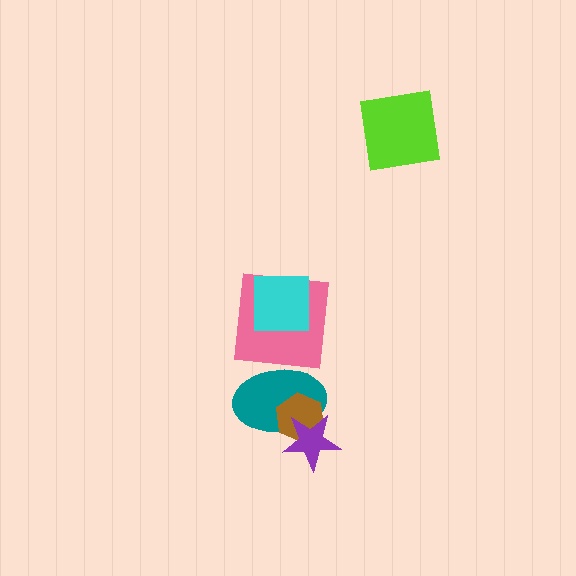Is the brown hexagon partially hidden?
Yes, it is partially covered by another shape.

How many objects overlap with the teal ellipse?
3 objects overlap with the teal ellipse.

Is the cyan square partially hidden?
No, no other shape covers it.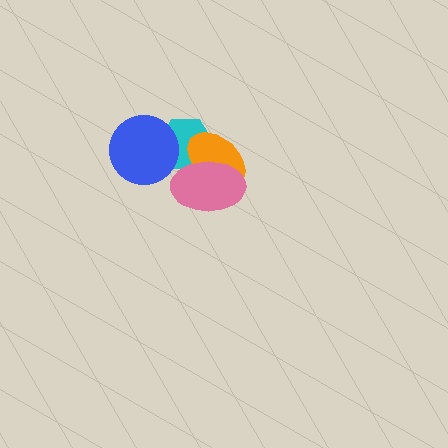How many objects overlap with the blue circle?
1 object overlaps with the blue circle.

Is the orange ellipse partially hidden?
Yes, it is partially covered by another shape.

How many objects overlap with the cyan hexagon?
3 objects overlap with the cyan hexagon.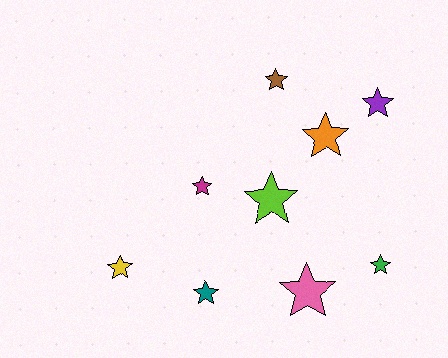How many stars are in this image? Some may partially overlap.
There are 9 stars.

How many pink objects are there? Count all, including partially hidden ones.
There is 1 pink object.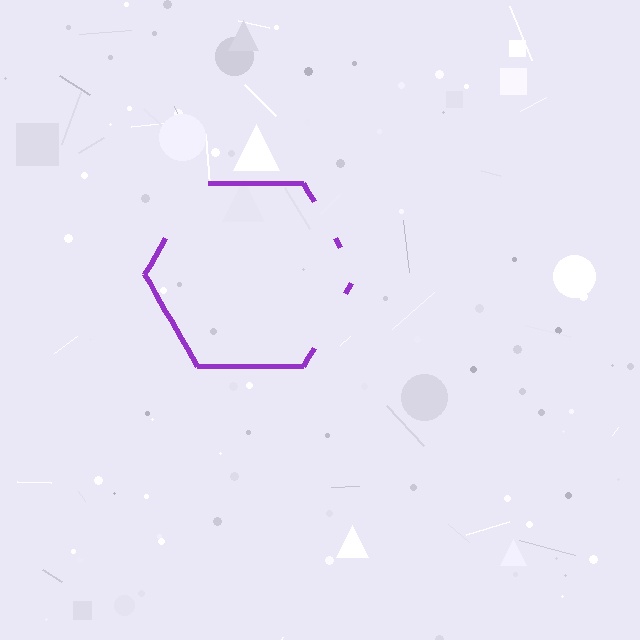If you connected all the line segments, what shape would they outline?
They would outline a hexagon.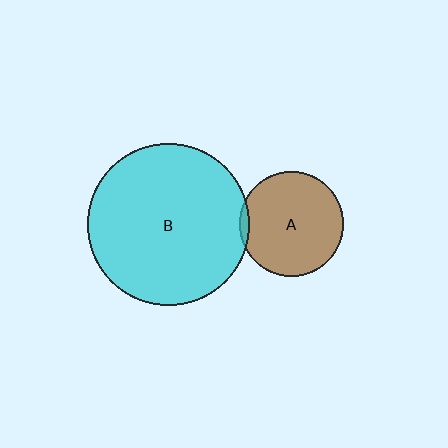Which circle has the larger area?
Circle B (cyan).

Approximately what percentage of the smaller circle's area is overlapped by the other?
Approximately 5%.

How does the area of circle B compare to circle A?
Approximately 2.4 times.